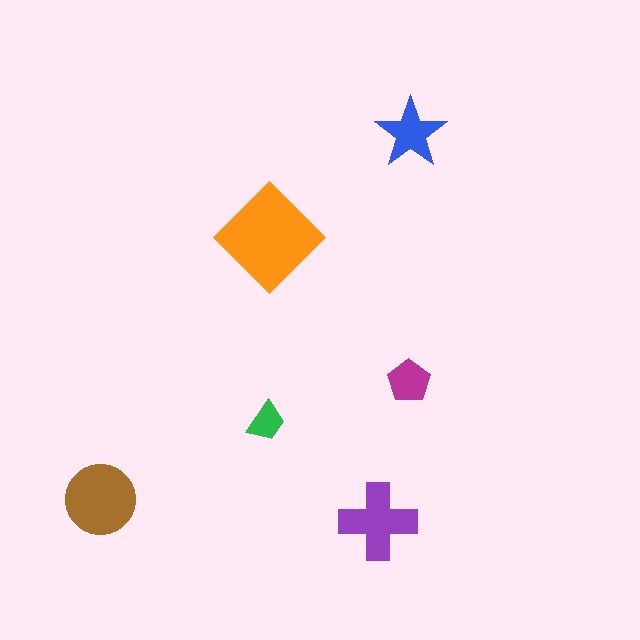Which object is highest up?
The blue star is topmost.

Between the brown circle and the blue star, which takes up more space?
The brown circle.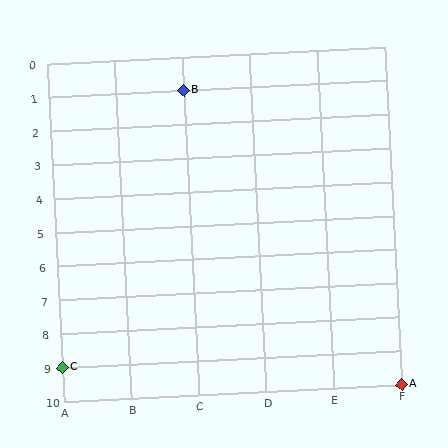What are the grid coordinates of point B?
Point B is at grid coordinates (C, 1).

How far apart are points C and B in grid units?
Points C and B are 2 columns and 8 rows apart (about 8.2 grid units diagonally).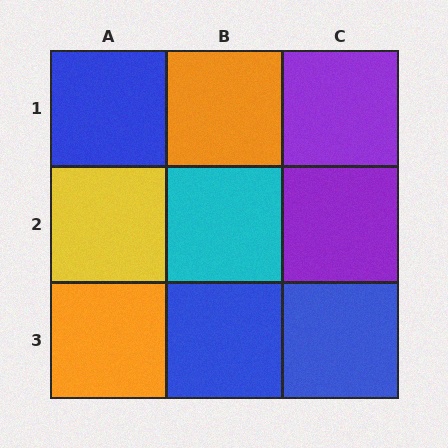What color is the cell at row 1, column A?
Blue.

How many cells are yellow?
1 cell is yellow.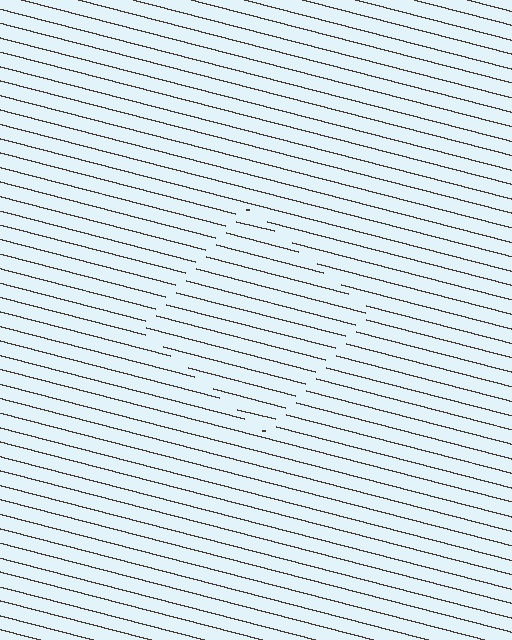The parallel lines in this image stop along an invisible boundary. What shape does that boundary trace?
An illusory square. The interior of the shape contains the same grating, shifted by half a period — the contour is defined by the phase discontinuity where line-ends from the inner and outer gratings abut.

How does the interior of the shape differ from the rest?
The interior of the shape contains the same grating, shifted by half a period — the contour is defined by the phase discontinuity where line-ends from the inner and outer gratings abut.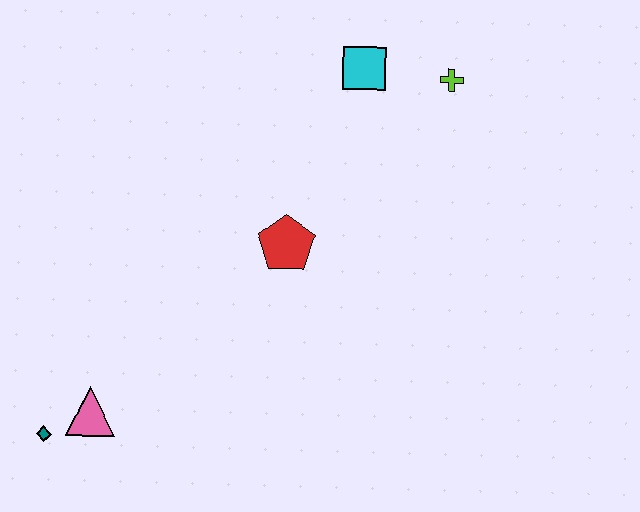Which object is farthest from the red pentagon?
The teal diamond is farthest from the red pentagon.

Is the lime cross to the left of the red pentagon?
No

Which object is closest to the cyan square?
The lime cross is closest to the cyan square.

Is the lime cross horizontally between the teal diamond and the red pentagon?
No